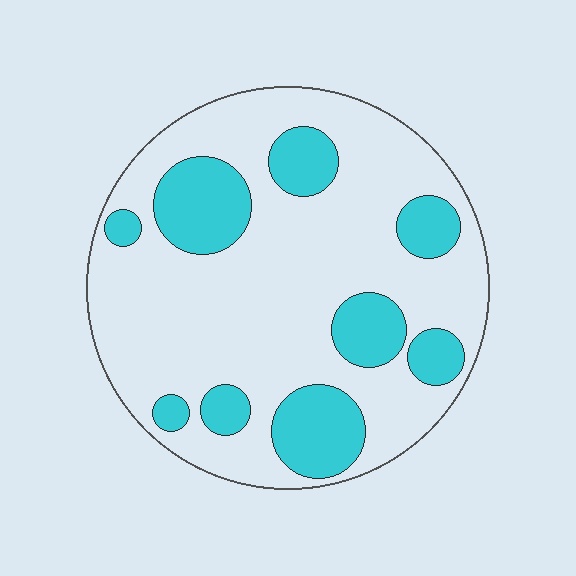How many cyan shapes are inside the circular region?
9.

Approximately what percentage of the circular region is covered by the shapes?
Approximately 25%.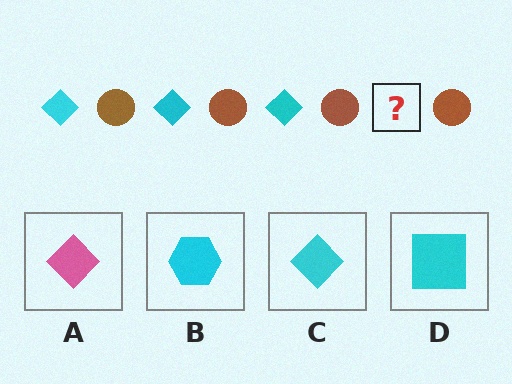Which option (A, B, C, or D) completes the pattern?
C.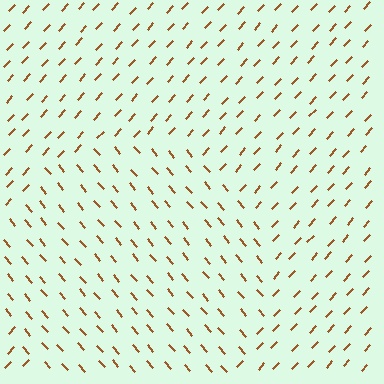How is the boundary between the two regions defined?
The boundary is defined purely by a change in line orientation (approximately 82 degrees difference). All lines are the same color and thickness.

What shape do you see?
I see a circle.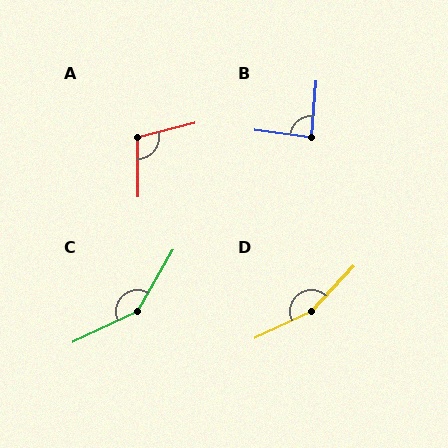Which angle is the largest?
D, at approximately 158 degrees.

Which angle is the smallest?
B, at approximately 87 degrees.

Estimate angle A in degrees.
Approximately 104 degrees.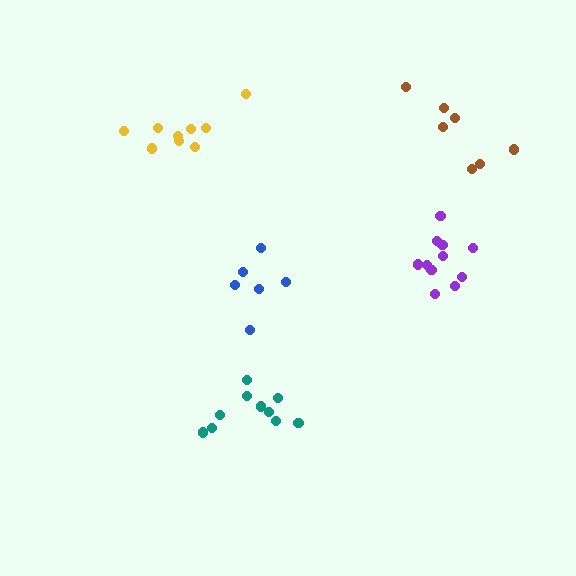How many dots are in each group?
Group 1: 6 dots, Group 2: 7 dots, Group 3: 10 dots, Group 4: 9 dots, Group 5: 11 dots (43 total).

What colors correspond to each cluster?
The clusters are colored: blue, brown, teal, yellow, purple.